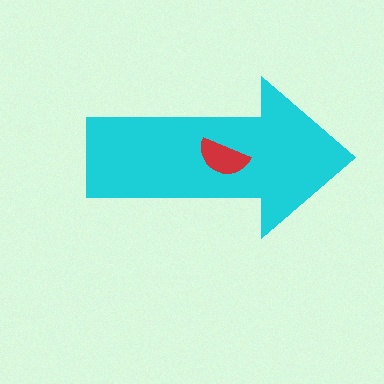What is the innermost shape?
The red semicircle.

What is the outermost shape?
The cyan arrow.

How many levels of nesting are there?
2.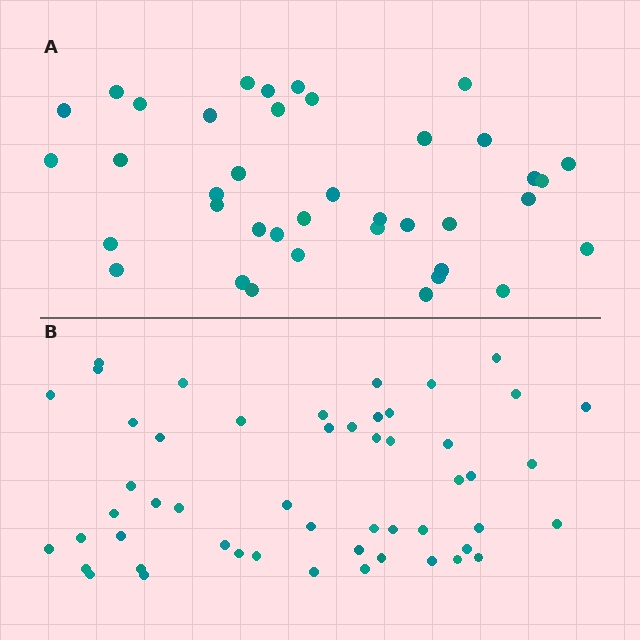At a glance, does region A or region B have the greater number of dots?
Region B (the bottom region) has more dots.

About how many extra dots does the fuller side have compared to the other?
Region B has approximately 15 more dots than region A.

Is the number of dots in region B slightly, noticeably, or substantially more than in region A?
Region B has noticeably more, but not dramatically so. The ratio is roughly 1.3 to 1.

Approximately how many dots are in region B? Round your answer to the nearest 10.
About 50 dots. (The exact count is 52, which rounds to 50.)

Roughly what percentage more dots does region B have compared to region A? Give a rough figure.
About 35% more.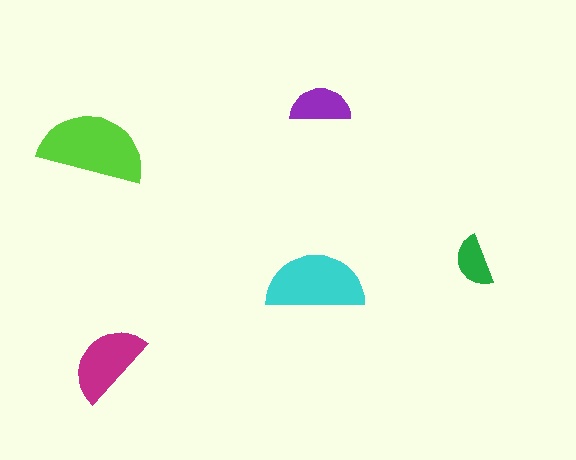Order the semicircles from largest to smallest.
the lime one, the cyan one, the magenta one, the purple one, the green one.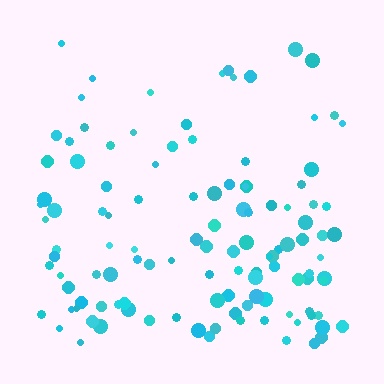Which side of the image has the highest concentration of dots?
The bottom.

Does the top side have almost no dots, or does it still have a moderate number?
Still a moderate number, just noticeably fewer than the bottom.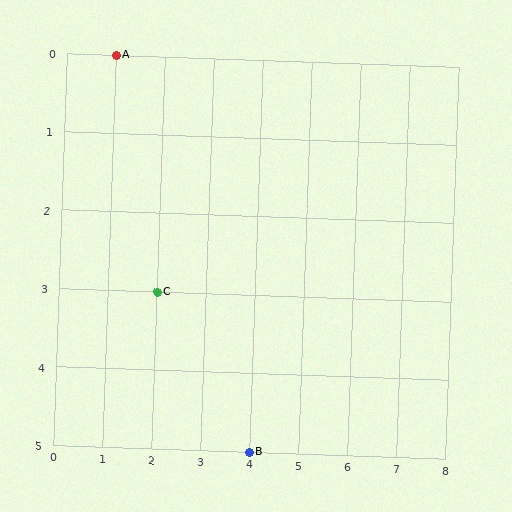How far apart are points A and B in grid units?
Points A and B are 3 columns and 5 rows apart (about 5.8 grid units diagonally).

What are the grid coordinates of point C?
Point C is at grid coordinates (2, 3).